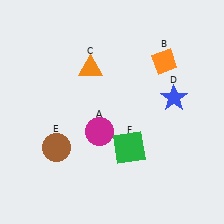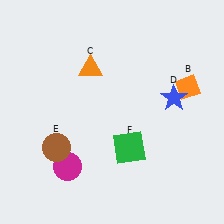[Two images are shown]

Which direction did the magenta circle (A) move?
The magenta circle (A) moved down.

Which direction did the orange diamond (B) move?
The orange diamond (B) moved down.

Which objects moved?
The objects that moved are: the magenta circle (A), the orange diamond (B).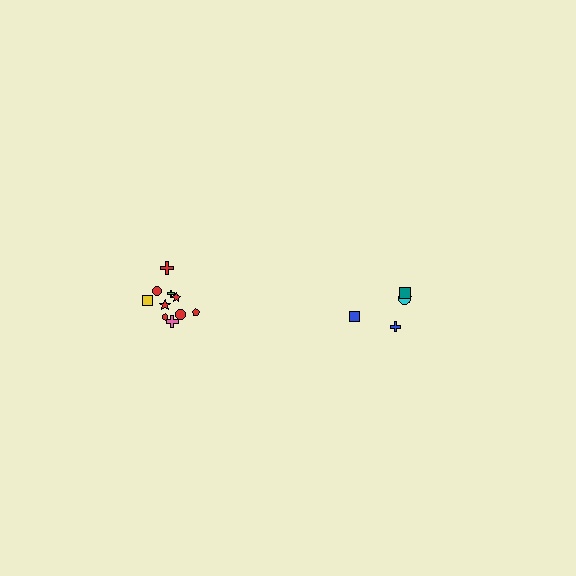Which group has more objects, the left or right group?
The left group.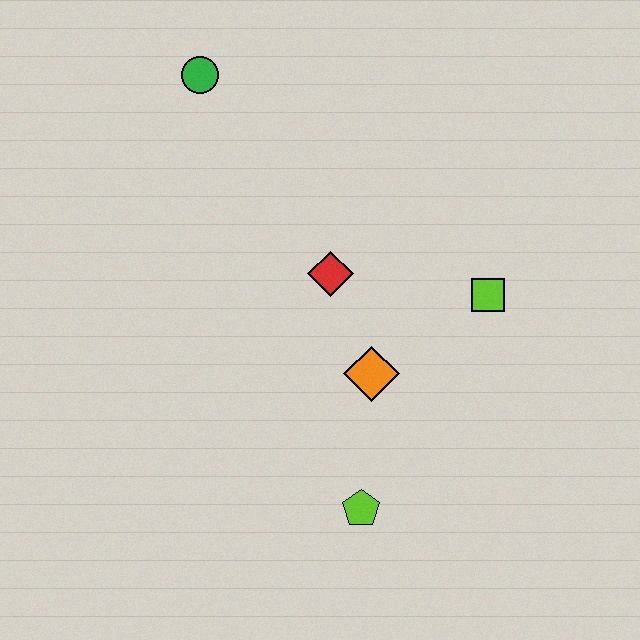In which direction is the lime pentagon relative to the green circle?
The lime pentagon is below the green circle.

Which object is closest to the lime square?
The orange diamond is closest to the lime square.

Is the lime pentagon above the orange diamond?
No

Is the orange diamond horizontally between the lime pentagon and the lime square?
Yes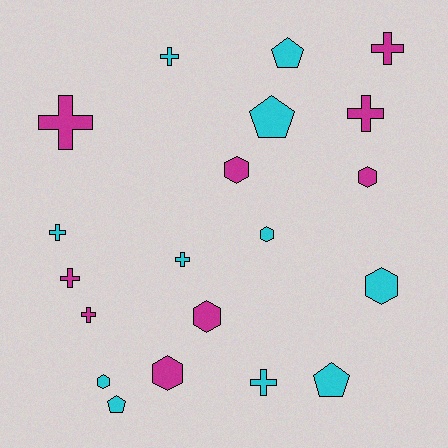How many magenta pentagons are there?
There are no magenta pentagons.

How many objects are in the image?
There are 20 objects.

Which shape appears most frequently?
Cross, with 9 objects.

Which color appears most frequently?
Cyan, with 11 objects.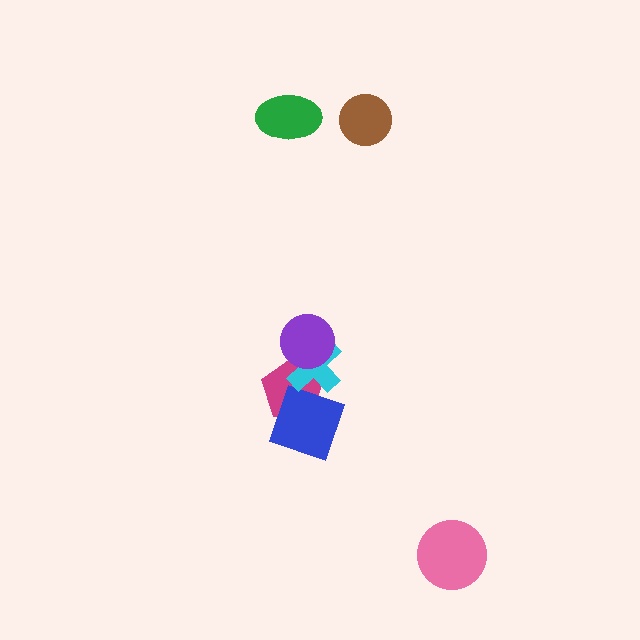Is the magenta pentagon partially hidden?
Yes, it is partially covered by another shape.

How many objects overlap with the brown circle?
0 objects overlap with the brown circle.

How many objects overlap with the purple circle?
2 objects overlap with the purple circle.